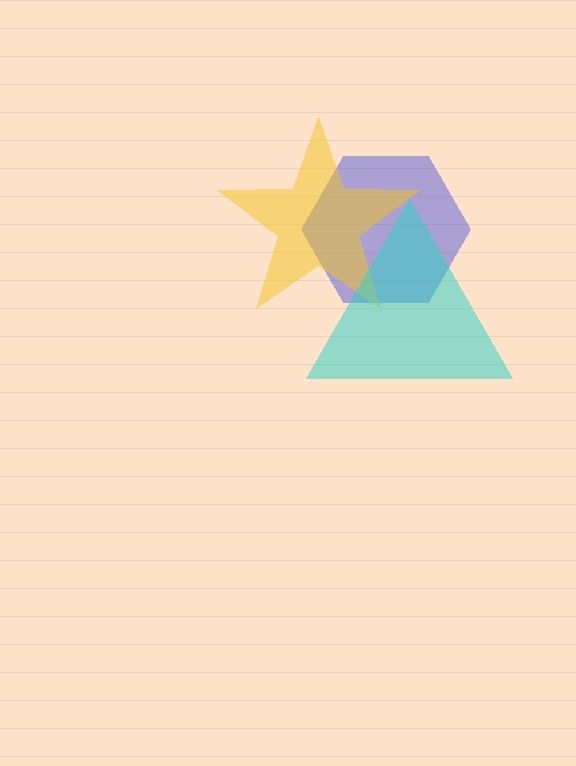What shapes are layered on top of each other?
The layered shapes are: a blue hexagon, a yellow star, a cyan triangle.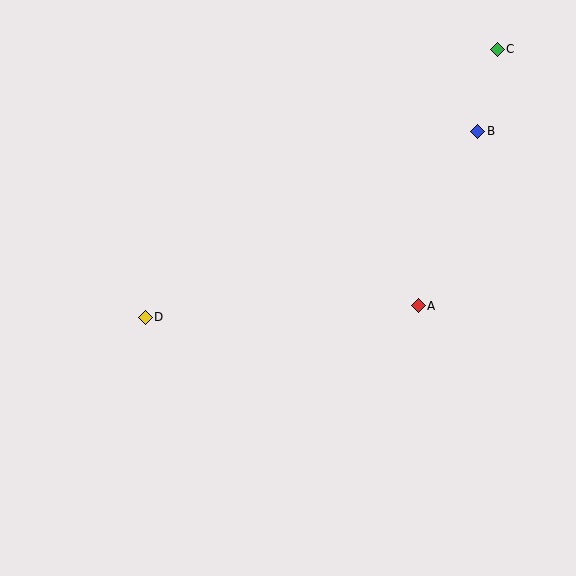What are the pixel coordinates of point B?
Point B is at (478, 131).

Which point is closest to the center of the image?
Point A at (418, 306) is closest to the center.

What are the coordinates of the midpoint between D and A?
The midpoint between D and A is at (282, 312).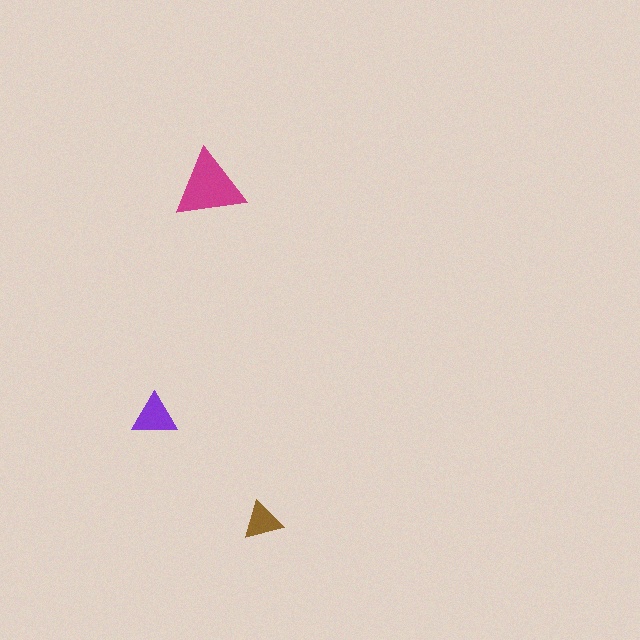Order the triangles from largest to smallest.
the magenta one, the purple one, the brown one.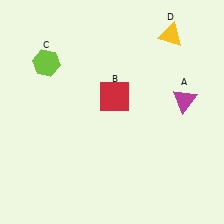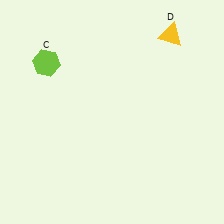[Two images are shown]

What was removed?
The red square (B), the magenta triangle (A) were removed in Image 2.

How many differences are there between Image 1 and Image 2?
There are 2 differences between the two images.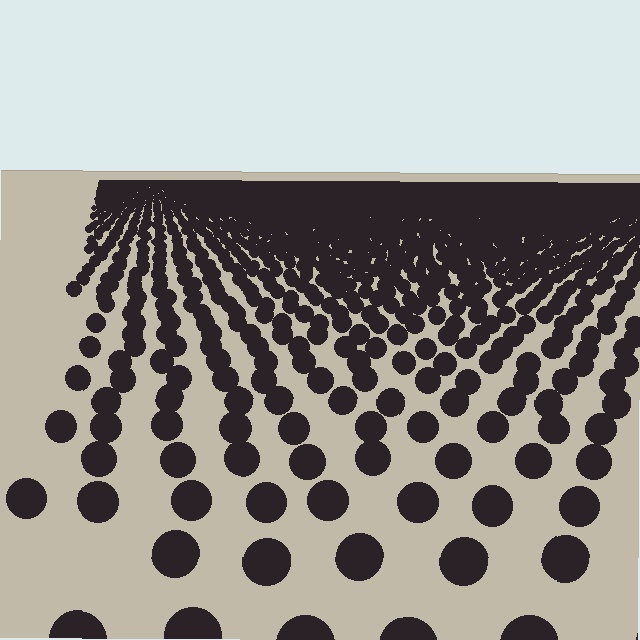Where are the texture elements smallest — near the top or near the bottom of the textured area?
Near the top.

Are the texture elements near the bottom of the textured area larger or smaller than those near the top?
Larger. Near the bottom, elements are closer to the viewer and appear at a bigger on-screen size.